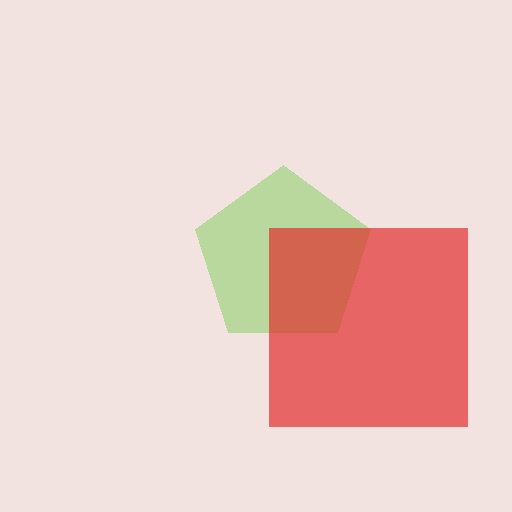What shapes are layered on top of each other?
The layered shapes are: a lime pentagon, a red square.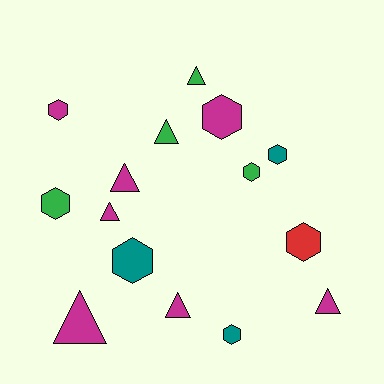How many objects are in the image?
There are 15 objects.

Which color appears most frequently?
Magenta, with 7 objects.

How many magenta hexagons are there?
There are 2 magenta hexagons.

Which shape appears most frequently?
Hexagon, with 8 objects.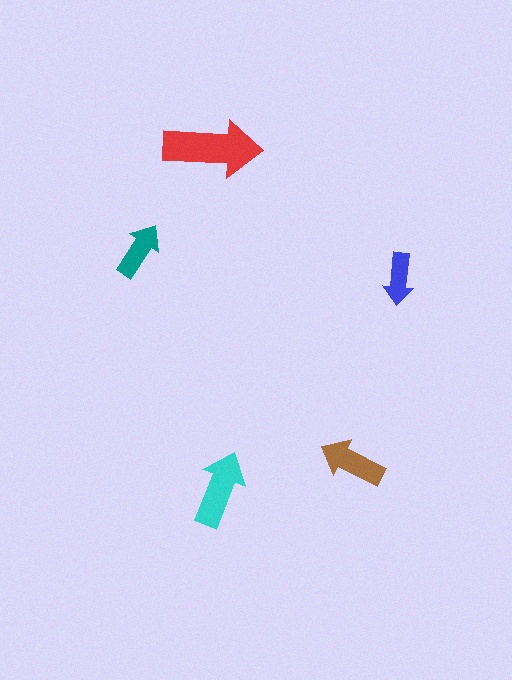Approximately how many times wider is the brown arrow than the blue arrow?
About 1.5 times wider.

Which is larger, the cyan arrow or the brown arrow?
The cyan one.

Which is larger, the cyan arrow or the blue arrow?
The cyan one.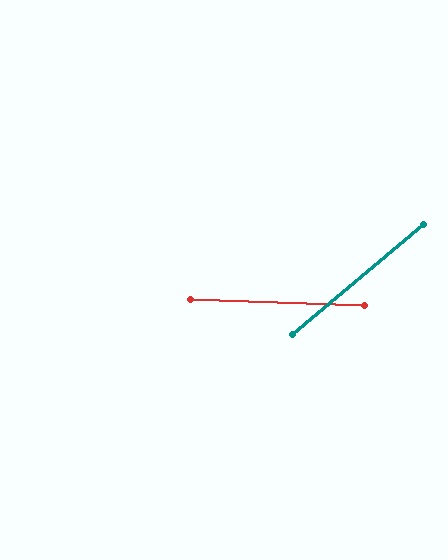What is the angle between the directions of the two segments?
Approximately 42 degrees.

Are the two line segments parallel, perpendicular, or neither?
Neither parallel nor perpendicular — they differ by about 42°.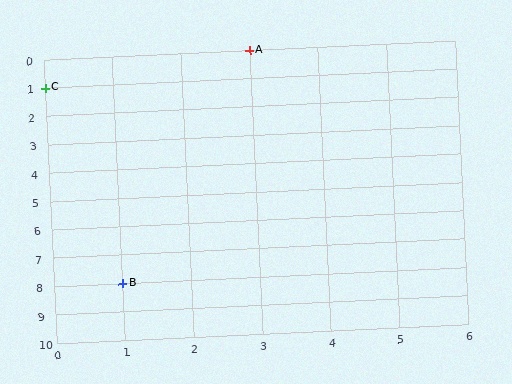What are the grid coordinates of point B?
Point B is at grid coordinates (1, 8).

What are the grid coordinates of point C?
Point C is at grid coordinates (0, 1).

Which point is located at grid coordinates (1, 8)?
Point B is at (1, 8).